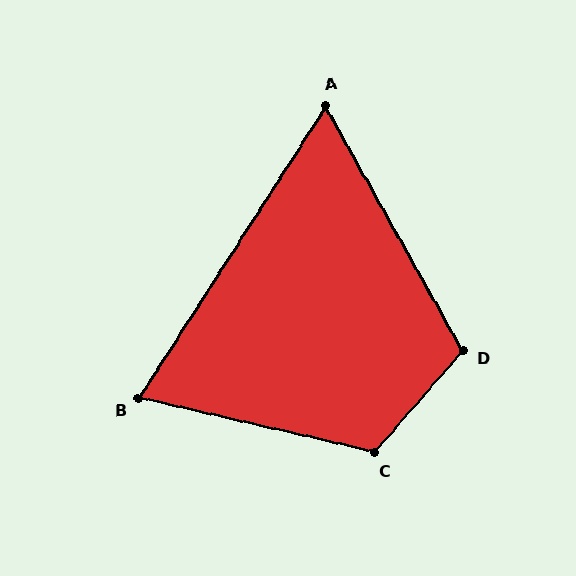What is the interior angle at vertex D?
Approximately 110 degrees (obtuse).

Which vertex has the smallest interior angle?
A, at approximately 62 degrees.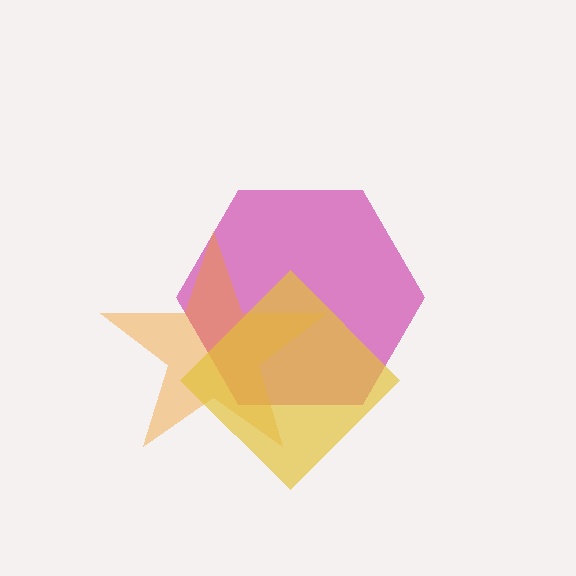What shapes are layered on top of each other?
The layered shapes are: a magenta hexagon, an orange star, a yellow diamond.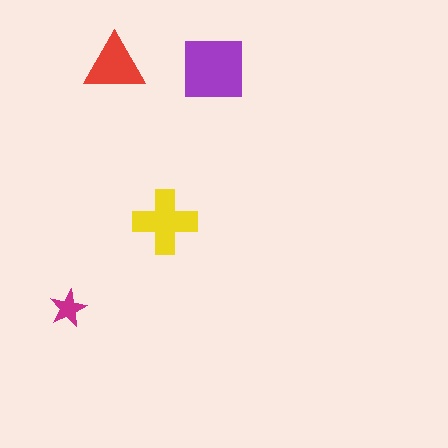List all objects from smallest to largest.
The magenta star, the red triangle, the yellow cross, the purple square.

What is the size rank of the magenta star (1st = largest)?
4th.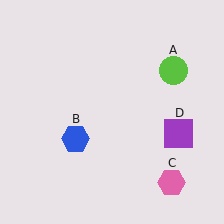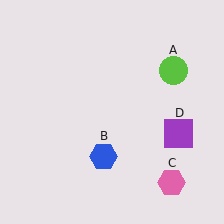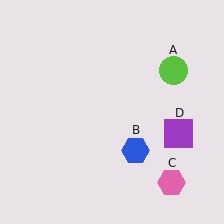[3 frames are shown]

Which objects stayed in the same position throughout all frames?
Lime circle (object A) and pink hexagon (object C) and purple square (object D) remained stationary.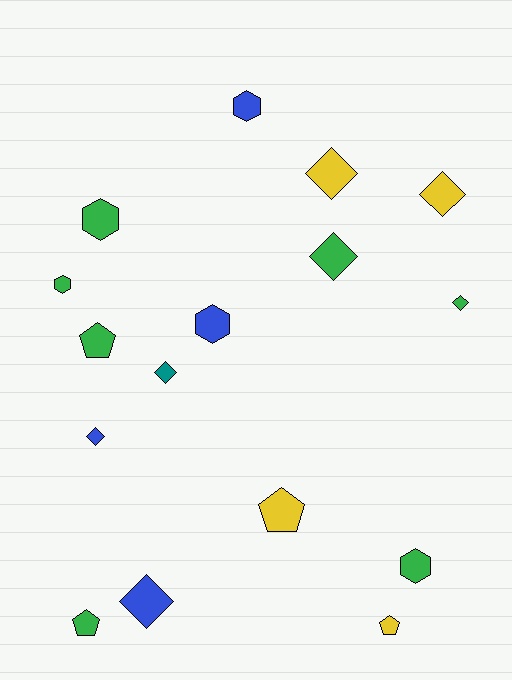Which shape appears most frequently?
Diamond, with 7 objects.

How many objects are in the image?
There are 16 objects.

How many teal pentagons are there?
There are no teal pentagons.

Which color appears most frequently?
Green, with 7 objects.